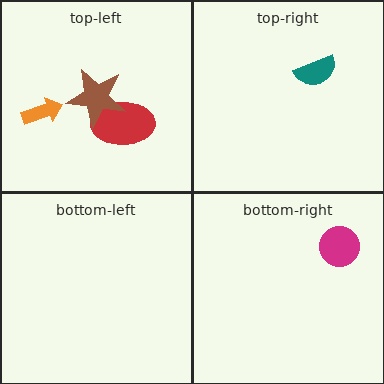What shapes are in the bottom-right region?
The magenta circle.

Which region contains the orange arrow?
The top-left region.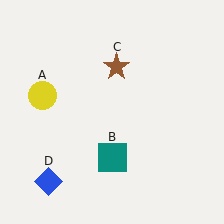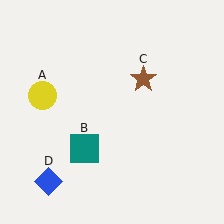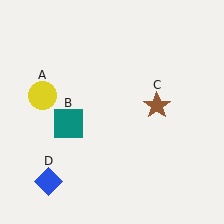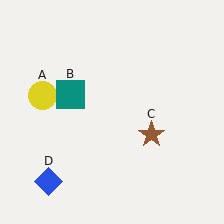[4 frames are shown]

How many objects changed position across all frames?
2 objects changed position: teal square (object B), brown star (object C).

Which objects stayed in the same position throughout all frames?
Yellow circle (object A) and blue diamond (object D) remained stationary.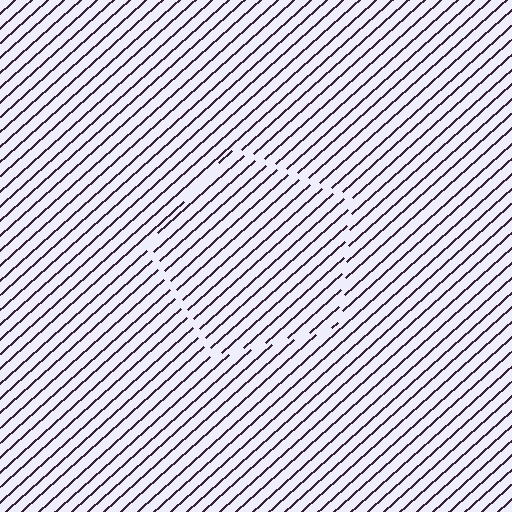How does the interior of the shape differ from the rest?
The interior of the shape contains the same grating, shifted by half a period — the contour is defined by the phase discontinuity where line-ends from the inner and outer gratings abut.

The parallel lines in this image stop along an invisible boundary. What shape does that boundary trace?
An illusory pentagon. The interior of the shape contains the same grating, shifted by half a period — the contour is defined by the phase discontinuity where line-ends from the inner and outer gratings abut.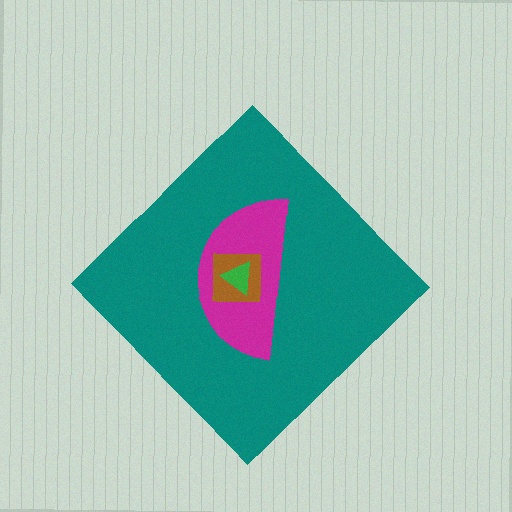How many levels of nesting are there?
4.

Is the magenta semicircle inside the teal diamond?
Yes.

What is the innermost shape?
The green triangle.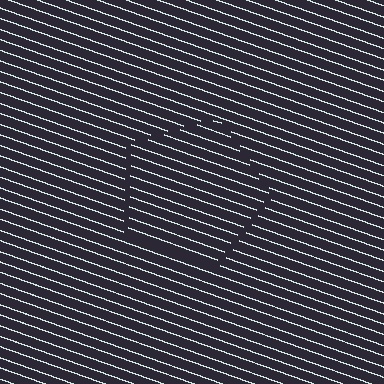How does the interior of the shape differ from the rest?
The interior of the shape contains the same grating, shifted by half a period — the contour is defined by the phase discontinuity where line-ends from the inner and outer gratings abut.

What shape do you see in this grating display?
An illusory pentagon. The interior of the shape contains the same grating, shifted by half a period — the contour is defined by the phase discontinuity where line-ends from the inner and outer gratings abut.